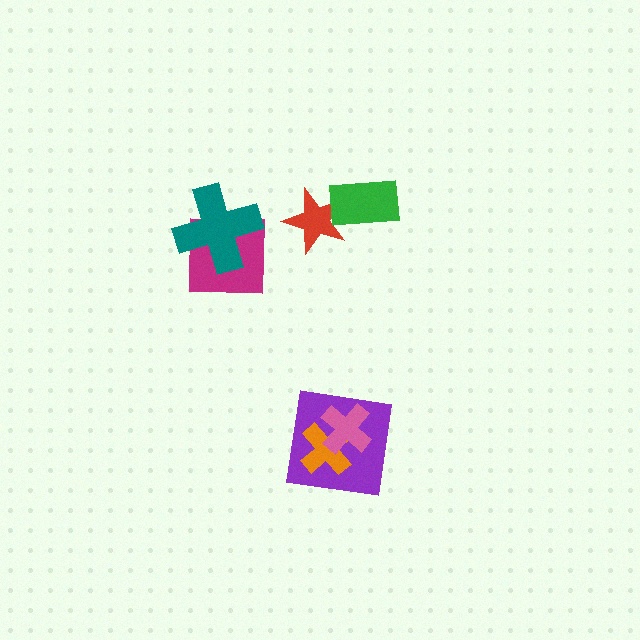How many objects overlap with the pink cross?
2 objects overlap with the pink cross.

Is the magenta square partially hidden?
Yes, it is partially covered by another shape.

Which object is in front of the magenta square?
The teal cross is in front of the magenta square.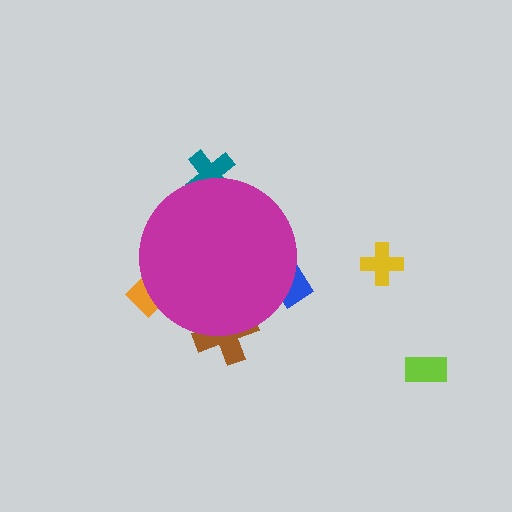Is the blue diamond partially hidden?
Yes, the blue diamond is partially hidden behind the magenta circle.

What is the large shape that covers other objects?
A magenta circle.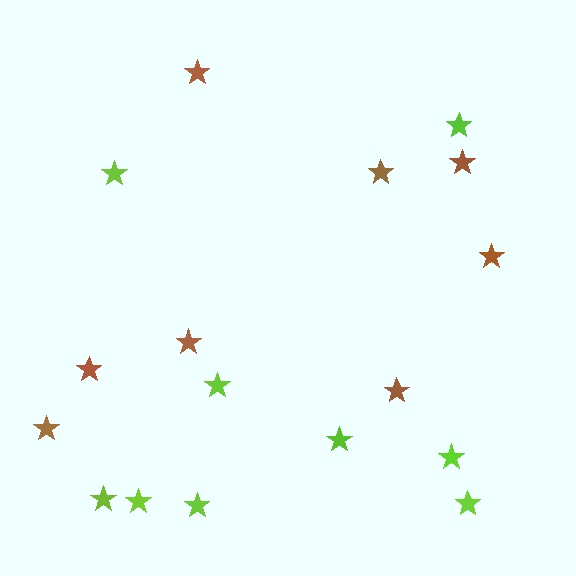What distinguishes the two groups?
There are 2 groups: one group of lime stars (9) and one group of brown stars (8).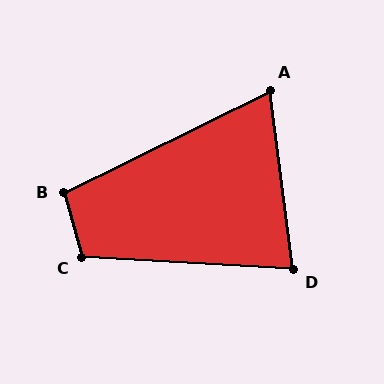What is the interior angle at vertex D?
Approximately 79 degrees (acute).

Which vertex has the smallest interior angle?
A, at approximately 71 degrees.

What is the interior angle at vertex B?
Approximately 101 degrees (obtuse).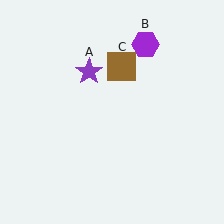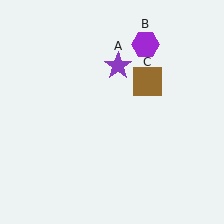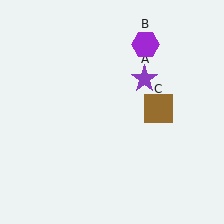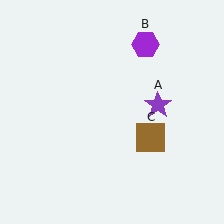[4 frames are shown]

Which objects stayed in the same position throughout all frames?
Purple hexagon (object B) remained stationary.